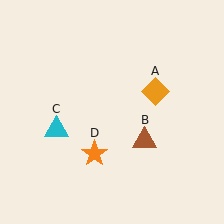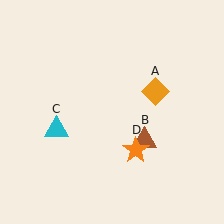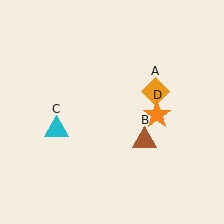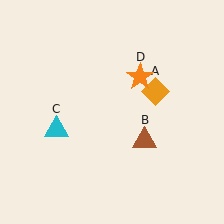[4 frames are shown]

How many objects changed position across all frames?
1 object changed position: orange star (object D).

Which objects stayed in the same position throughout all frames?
Orange diamond (object A) and brown triangle (object B) and cyan triangle (object C) remained stationary.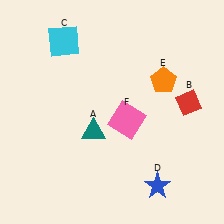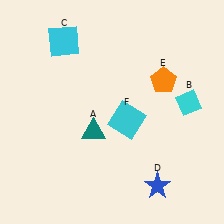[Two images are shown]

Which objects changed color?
B changed from red to cyan. F changed from pink to cyan.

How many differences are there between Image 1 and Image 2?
There are 2 differences between the two images.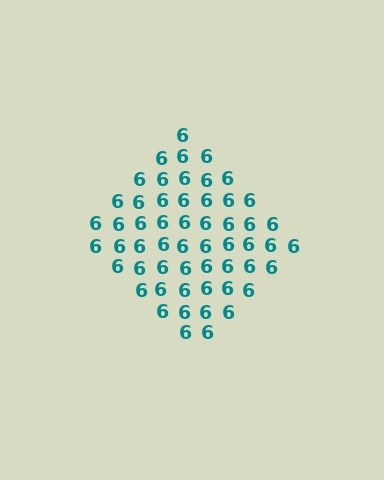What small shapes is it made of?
It is made of small digit 6's.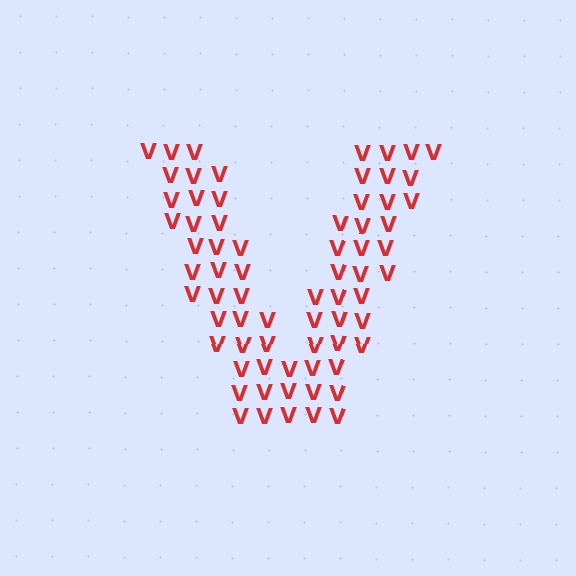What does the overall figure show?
The overall figure shows the letter V.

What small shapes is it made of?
It is made of small letter V's.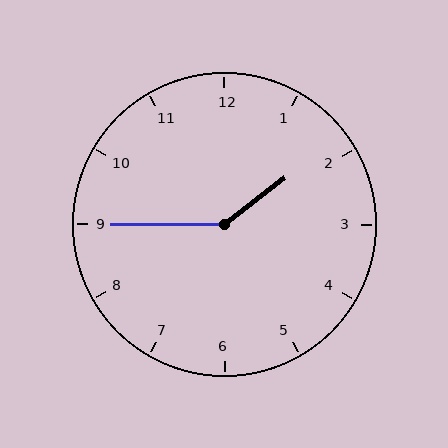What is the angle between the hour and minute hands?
Approximately 142 degrees.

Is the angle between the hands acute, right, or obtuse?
It is obtuse.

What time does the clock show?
1:45.